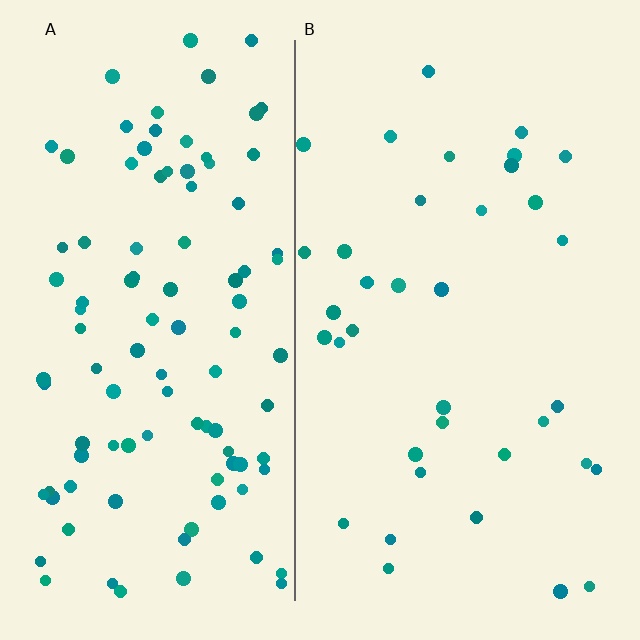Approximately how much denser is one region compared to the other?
Approximately 2.7× — region A over region B.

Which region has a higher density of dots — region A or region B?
A (the left).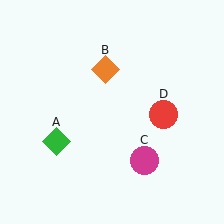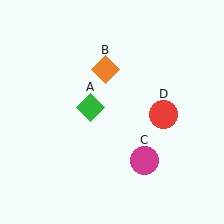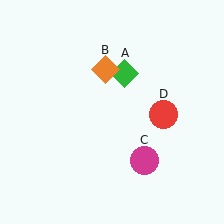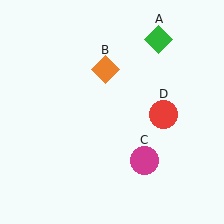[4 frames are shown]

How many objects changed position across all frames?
1 object changed position: green diamond (object A).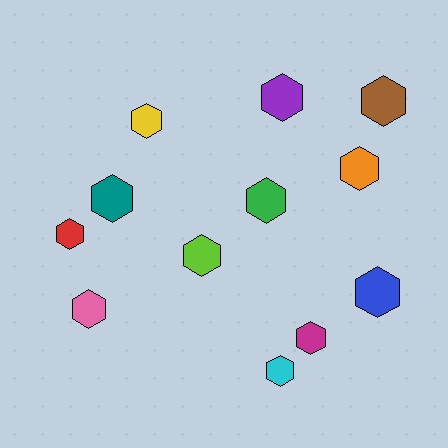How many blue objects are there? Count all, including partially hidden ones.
There is 1 blue object.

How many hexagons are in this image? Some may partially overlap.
There are 12 hexagons.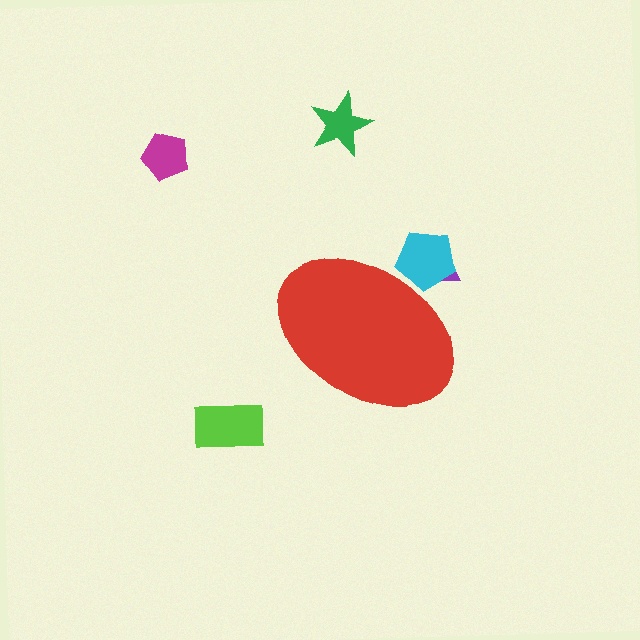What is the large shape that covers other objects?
A red ellipse.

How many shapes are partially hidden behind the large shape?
2 shapes are partially hidden.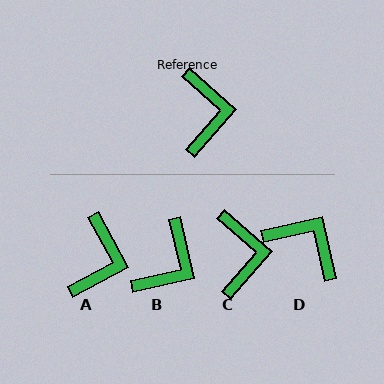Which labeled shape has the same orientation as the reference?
C.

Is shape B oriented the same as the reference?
No, it is off by about 35 degrees.